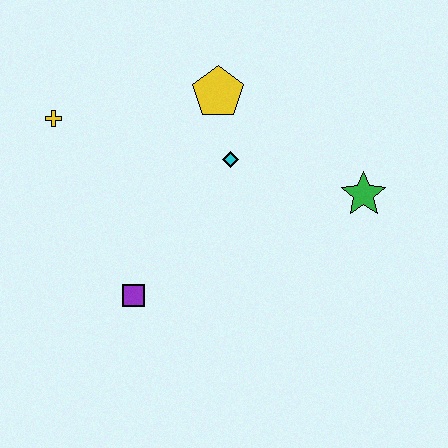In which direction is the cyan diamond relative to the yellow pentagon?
The cyan diamond is below the yellow pentagon.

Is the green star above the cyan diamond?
No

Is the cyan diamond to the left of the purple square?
No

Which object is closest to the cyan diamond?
The yellow pentagon is closest to the cyan diamond.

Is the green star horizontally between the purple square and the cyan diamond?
No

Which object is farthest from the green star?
The yellow cross is farthest from the green star.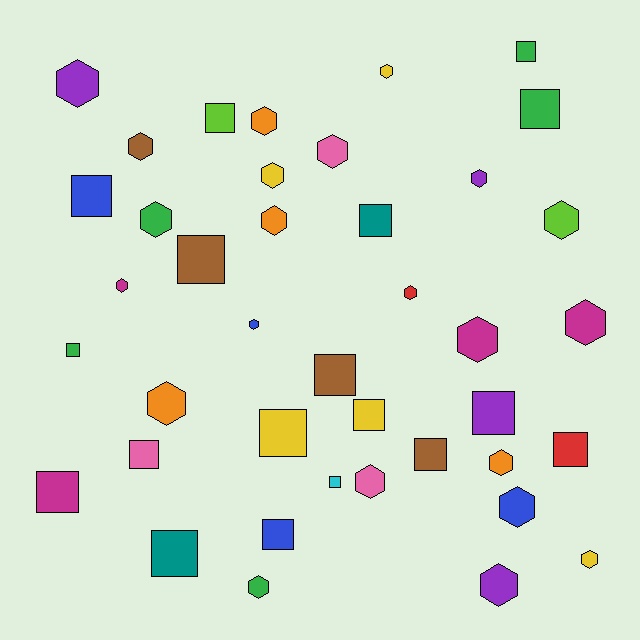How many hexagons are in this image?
There are 22 hexagons.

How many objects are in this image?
There are 40 objects.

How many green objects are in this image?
There are 5 green objects.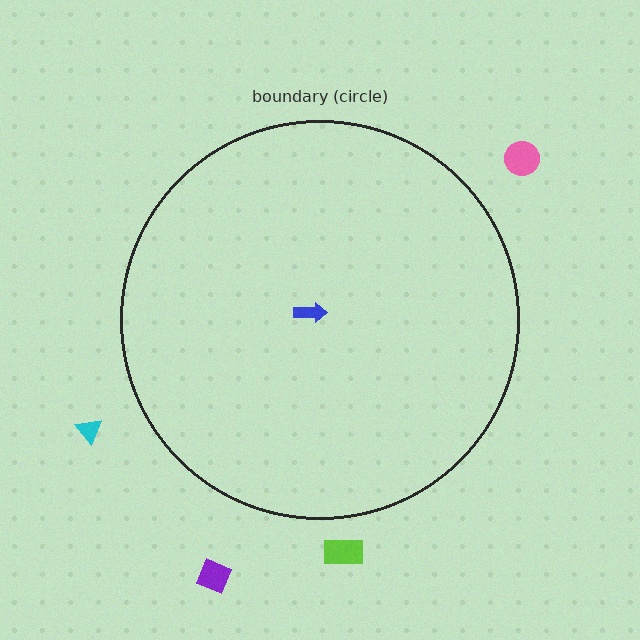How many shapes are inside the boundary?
1 inside, 4 outside.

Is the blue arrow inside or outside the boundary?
Inside.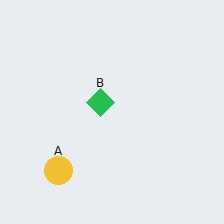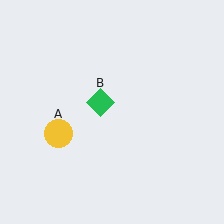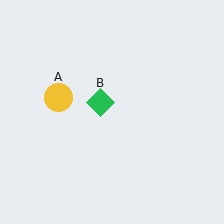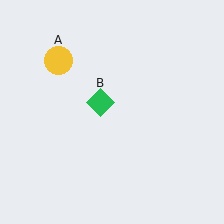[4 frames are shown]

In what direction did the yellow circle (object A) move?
The yellow circle (object A) moved up.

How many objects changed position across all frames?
1 object changed position: yellow circle (object A).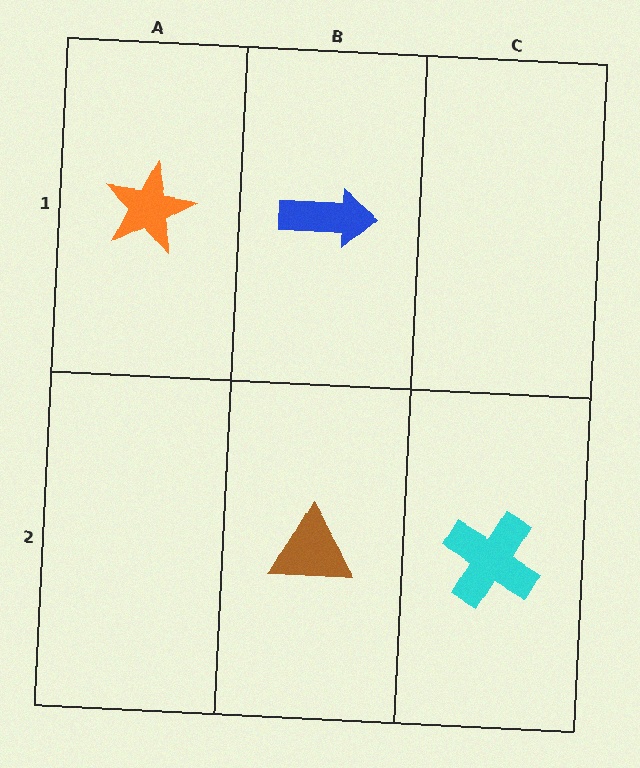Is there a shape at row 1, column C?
No, that cell is empty.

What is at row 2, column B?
A brown triangle.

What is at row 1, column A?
An orange star.